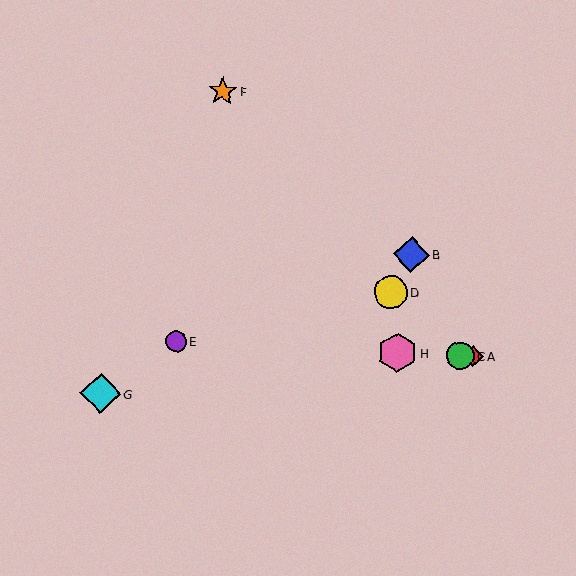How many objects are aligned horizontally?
4 objects (A, C, E, H) are aligned horizontally.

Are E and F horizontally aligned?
No, E is at y≈341 and F is at y≈91.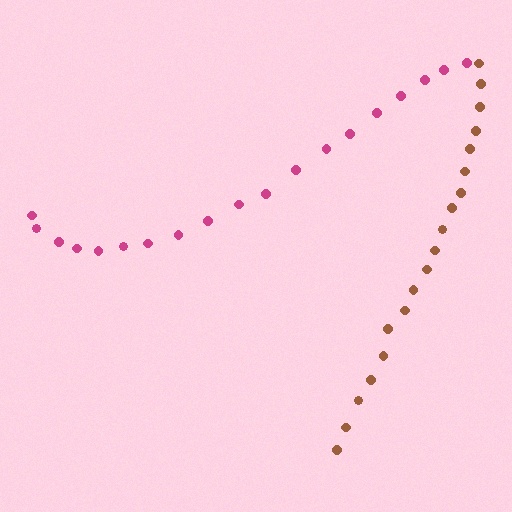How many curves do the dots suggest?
There are 2 distinct paths.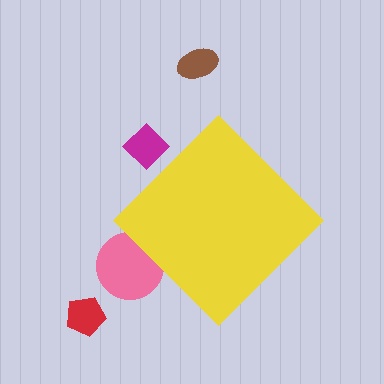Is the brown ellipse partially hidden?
No, the brown ellipse is fully visible.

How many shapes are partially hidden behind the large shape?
2 shapes are partially hidden.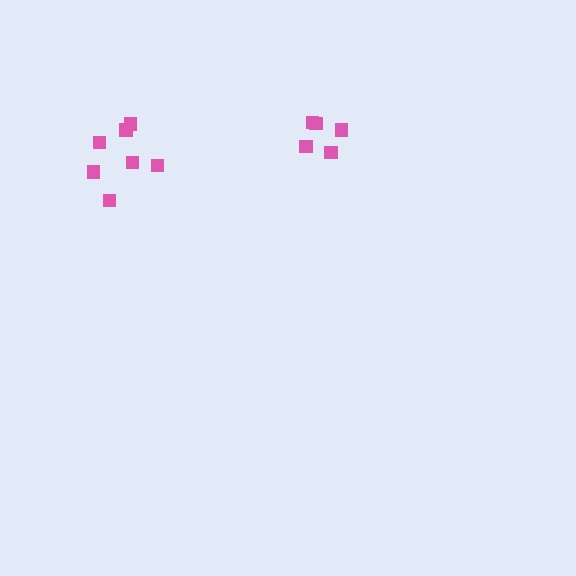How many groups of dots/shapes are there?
There are 2 groups.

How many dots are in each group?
Group 1: 5 dots, Group 2: 7 dots (12 total).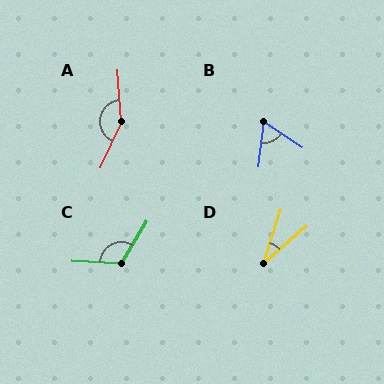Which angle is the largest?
A, at approximately 151 degrees.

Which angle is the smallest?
D, at approximately 31 degrees.